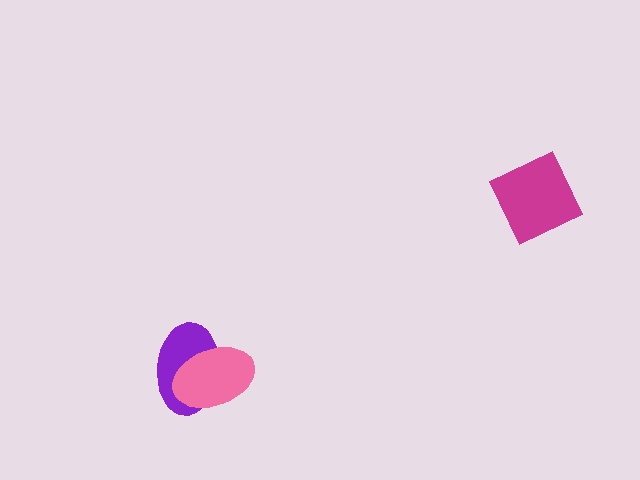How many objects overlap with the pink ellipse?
1 object overlaps with the pink ellipse.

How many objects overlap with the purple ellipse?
1 object overlaps with the purple ellipse.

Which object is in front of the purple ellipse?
The pink ellipse is in front of the purple ellipse.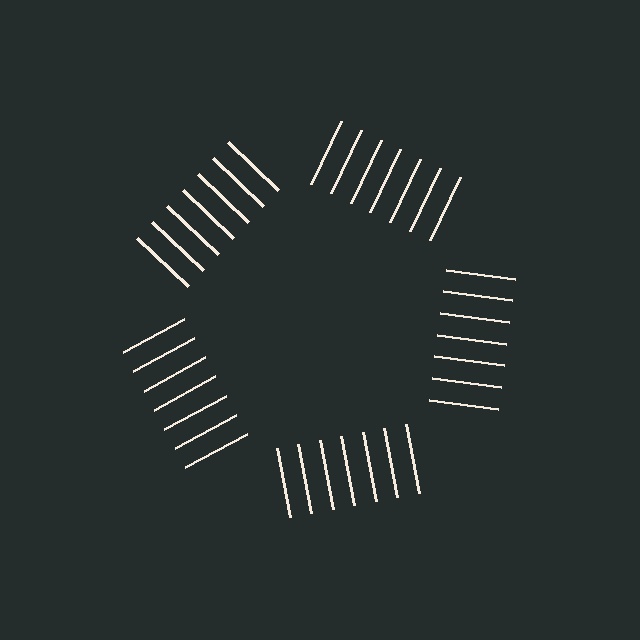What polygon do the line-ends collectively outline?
An illusory pentagon — the line segments terminate on its edges but no continuous stroke is drawn.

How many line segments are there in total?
35 — 7 along each of the 5 edges.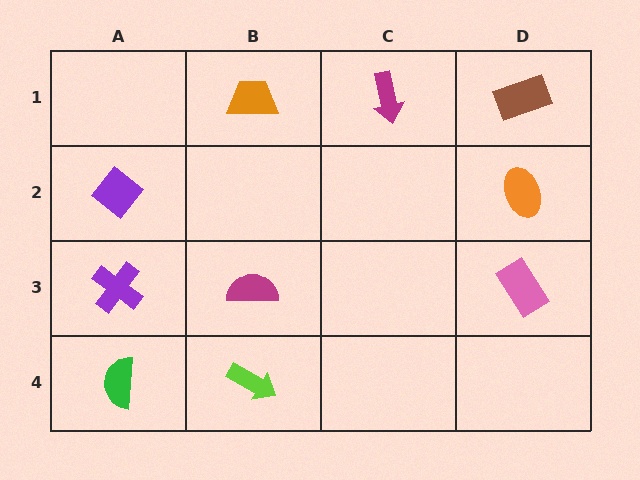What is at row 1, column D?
A brown rectangle.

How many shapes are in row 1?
3 shapes.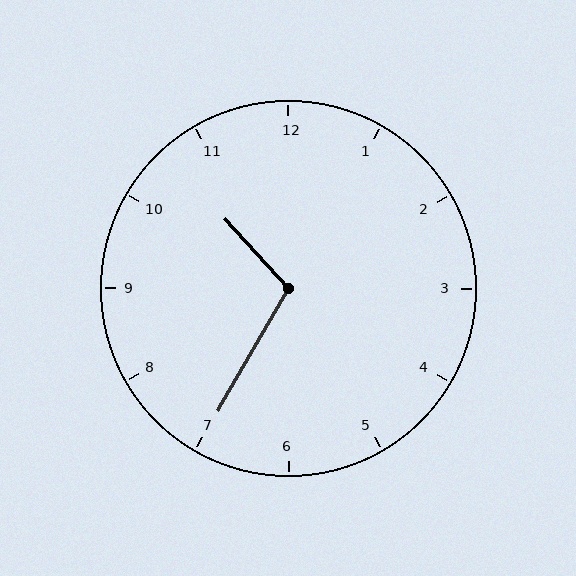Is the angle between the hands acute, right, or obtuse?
It is obtuse.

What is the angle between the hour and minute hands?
Approximately 108 degrees.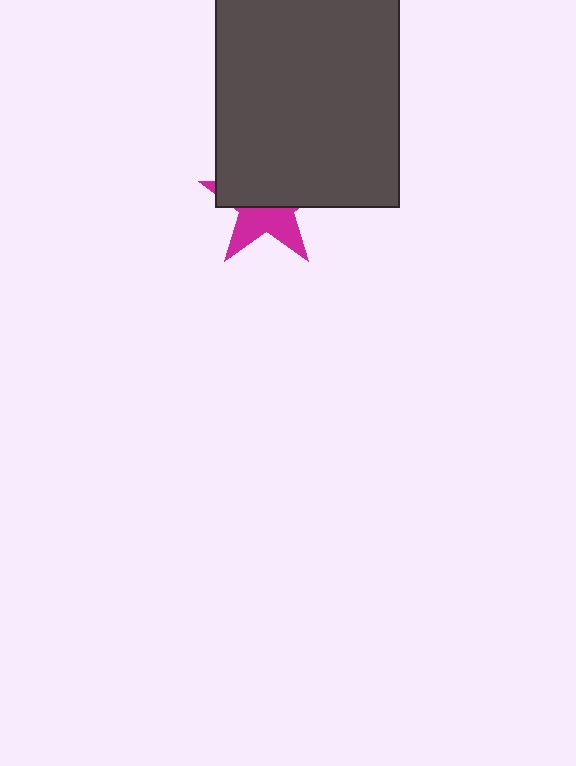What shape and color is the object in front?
The object in front is a dark gray rectangle.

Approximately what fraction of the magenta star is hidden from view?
Roughly 57% of the magenta star is hidden behind the dark gray rectangle.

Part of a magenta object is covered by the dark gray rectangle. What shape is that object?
It is a star.